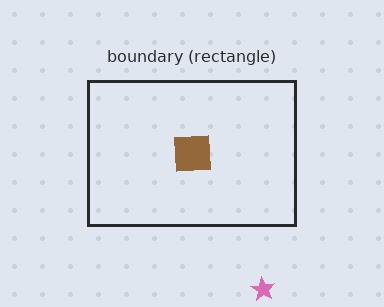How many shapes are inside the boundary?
1 inside, 1 outside.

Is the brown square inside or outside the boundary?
Inside.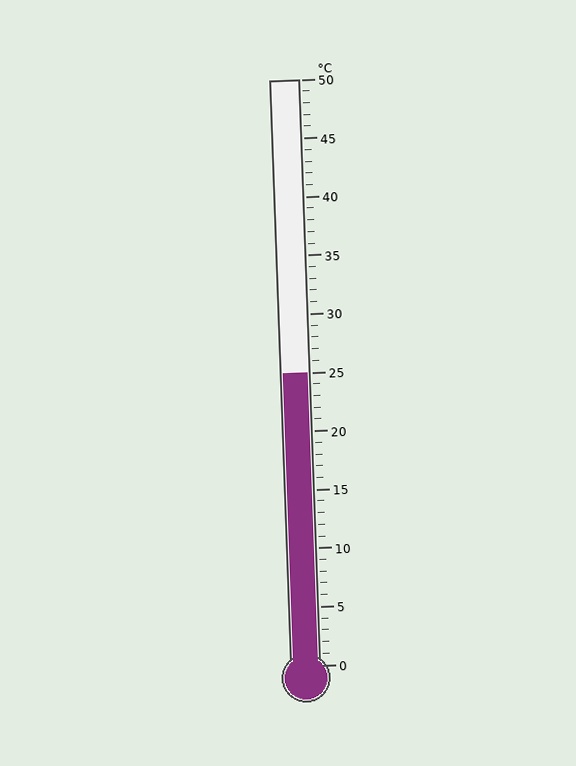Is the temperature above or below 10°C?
The temperature is above 10°C.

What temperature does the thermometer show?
The thermometer shows approximately 25°C.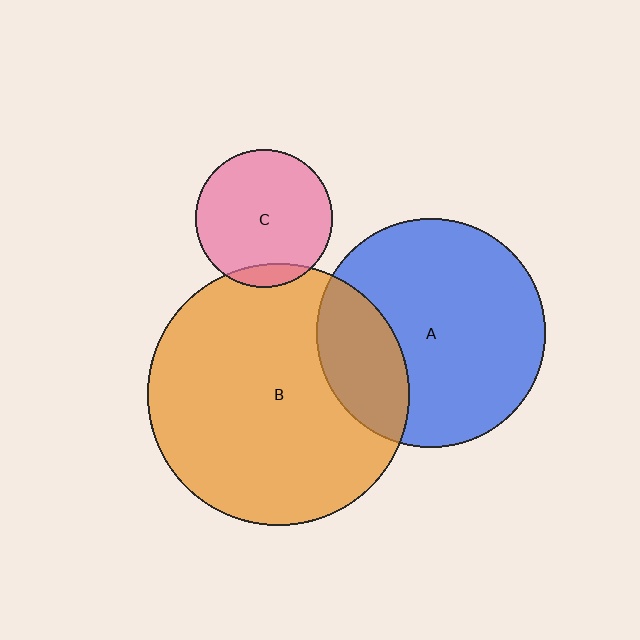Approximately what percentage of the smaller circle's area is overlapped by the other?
Approximately 25%.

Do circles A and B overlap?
Yes.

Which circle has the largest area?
Circle B (orange).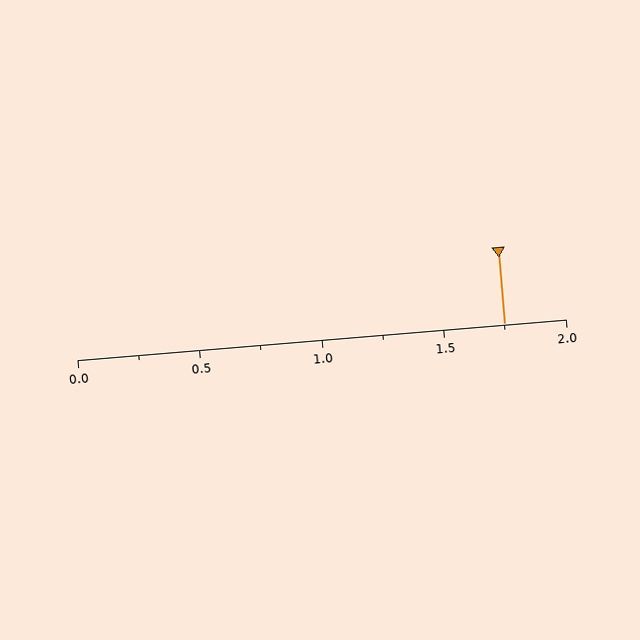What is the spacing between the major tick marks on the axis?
The major ticks are spaced 0.5 apart.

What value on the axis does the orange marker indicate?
The marker indicates approximately 1.75.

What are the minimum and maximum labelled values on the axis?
The axis runs from 0.0 to 2.0.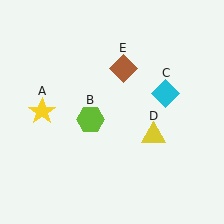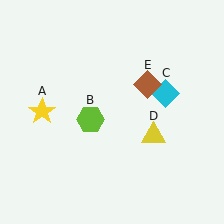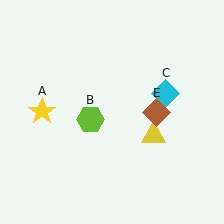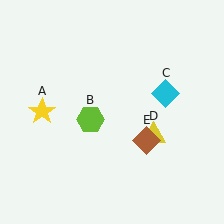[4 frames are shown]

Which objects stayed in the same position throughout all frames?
Yellow star (object A) and lime hexagon (object B) and cyan diamond (object C) and yellow triangle (object D) remained stationary.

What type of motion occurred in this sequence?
The brown diamond (object E) rotated clockwise around the center of the scene.